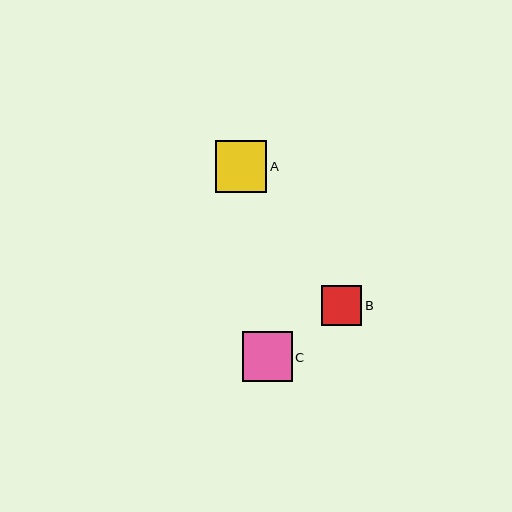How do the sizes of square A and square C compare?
Square A and square C are approximately the same size.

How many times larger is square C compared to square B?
Square C is approximately 1.2 times the size of square B.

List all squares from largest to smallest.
From largest to smallest: A, C, B.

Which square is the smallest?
Square B is the smallest with a size of approximately 40 pixels.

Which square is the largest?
Square A is the largest with a size of approximately 52 pixels.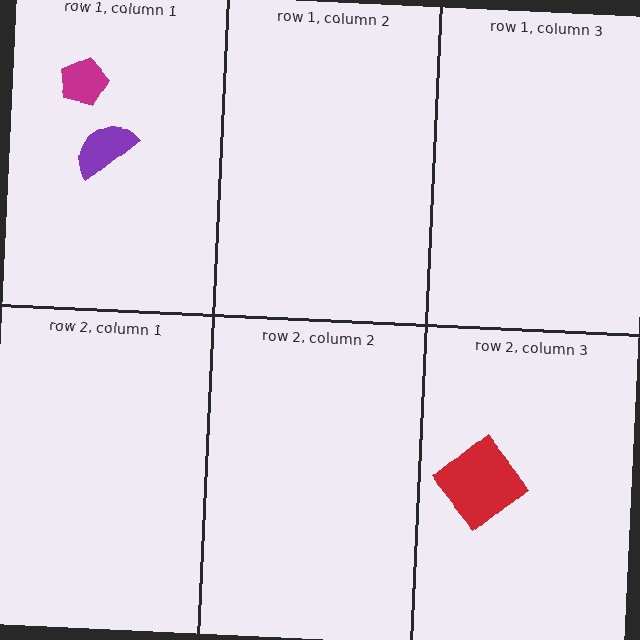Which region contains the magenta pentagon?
The row 1, column 1 region.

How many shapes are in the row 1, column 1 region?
2.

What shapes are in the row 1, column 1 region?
The purple semicircle, the magenta pentagon.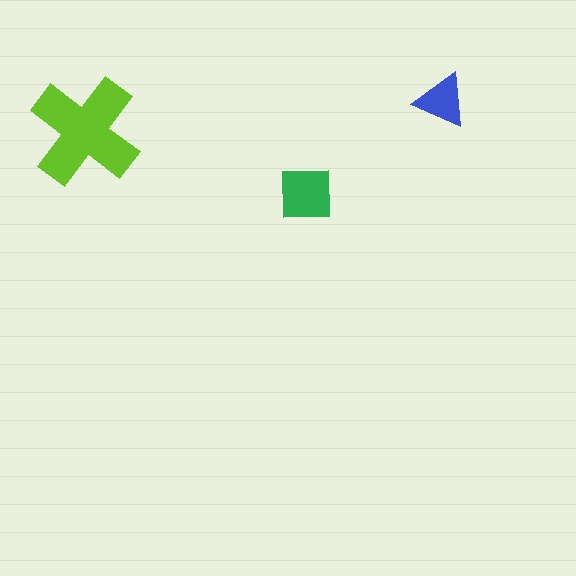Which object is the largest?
The lime cross.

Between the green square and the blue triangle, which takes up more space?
The green square.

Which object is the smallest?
The blue triangle.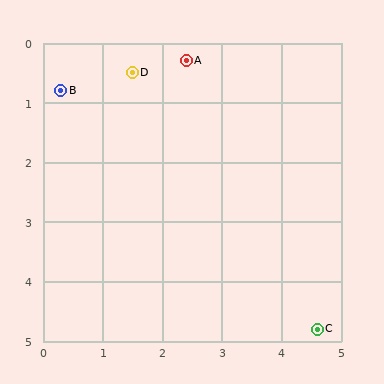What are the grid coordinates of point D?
Point D is at approximately (1.5, 0.5).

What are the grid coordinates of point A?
Point A is at approximately (2.4, 0.3).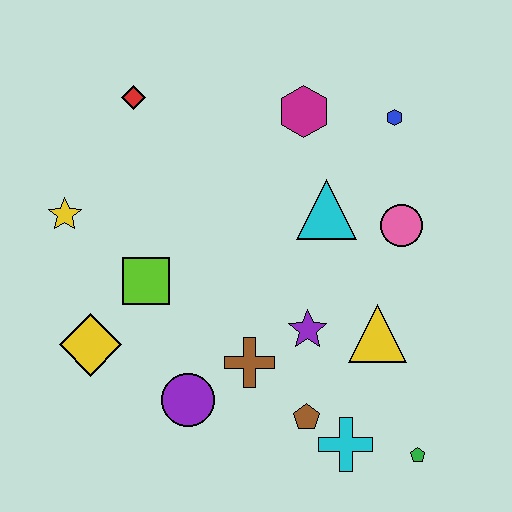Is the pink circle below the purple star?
No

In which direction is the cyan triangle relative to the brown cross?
The cyan triangle is above the brown cross.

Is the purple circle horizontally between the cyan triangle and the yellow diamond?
Yes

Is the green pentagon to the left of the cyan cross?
No